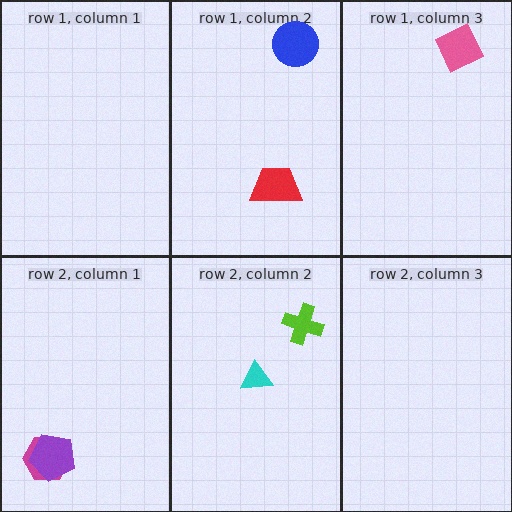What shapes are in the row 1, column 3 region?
The pink diamond.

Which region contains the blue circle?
The row 1, column 2 region.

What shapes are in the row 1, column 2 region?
The blue circle, the red trapezoid.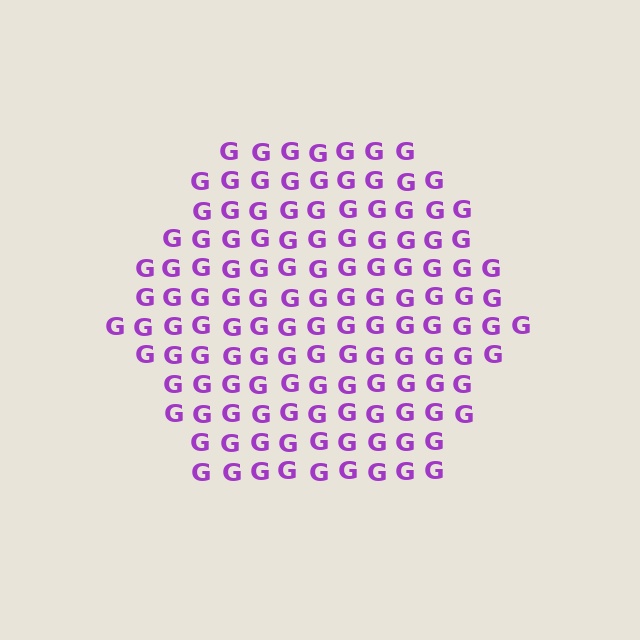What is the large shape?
The large shape is a hexagon.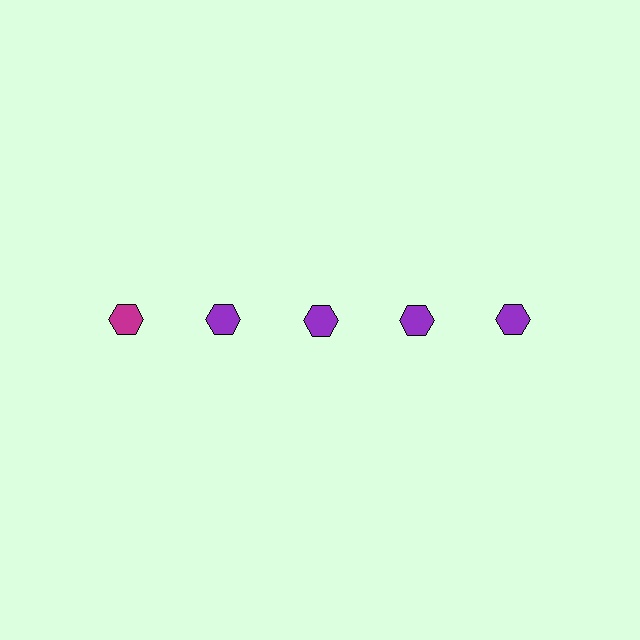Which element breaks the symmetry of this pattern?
The magenta hexagon in the top row, leftmost column breaks the symmetry. All other shapes are purple hexagons.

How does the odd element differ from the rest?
It has a different color: magenta instead of purple.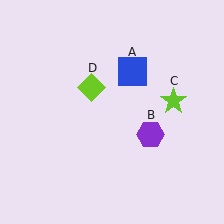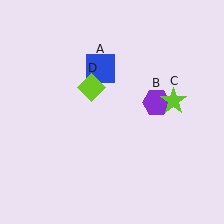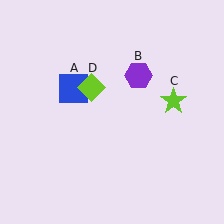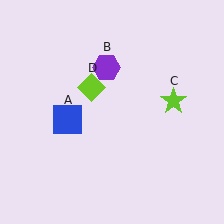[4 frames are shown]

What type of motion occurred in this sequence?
The blue square (object A), purple hexagon (object B) rotated counterclockwise around the center of the scene.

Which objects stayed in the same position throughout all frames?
Lime star (object C) and lime diamond (object D) remained stationary.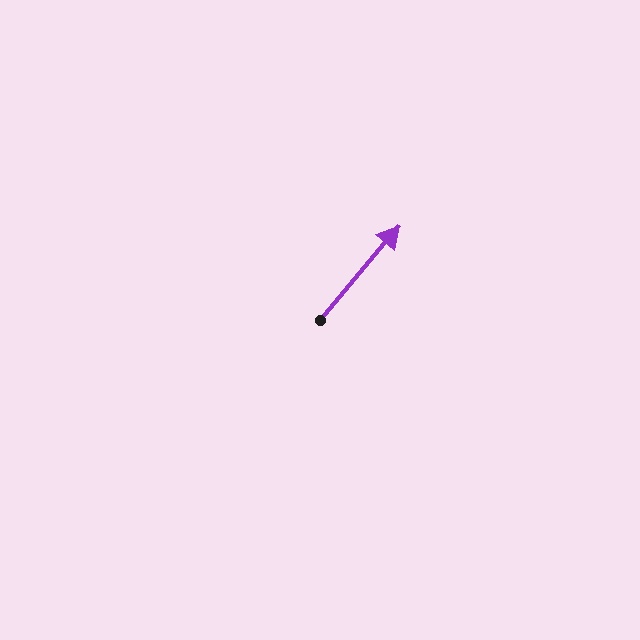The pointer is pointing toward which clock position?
Roughly 1 o'clock.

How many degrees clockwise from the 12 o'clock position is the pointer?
Approximately 40 degrees.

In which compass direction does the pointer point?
Northeast.